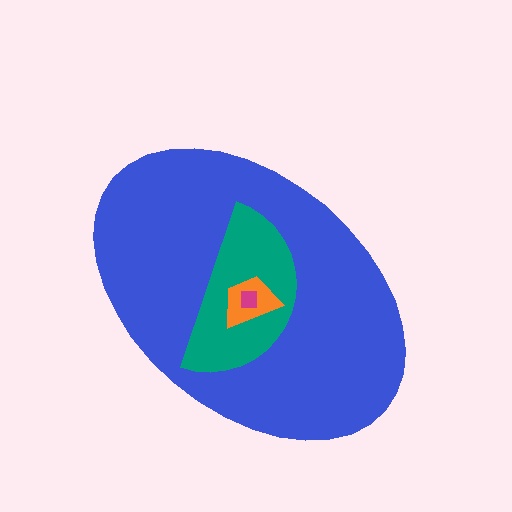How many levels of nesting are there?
4.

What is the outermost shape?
The blue ellipse.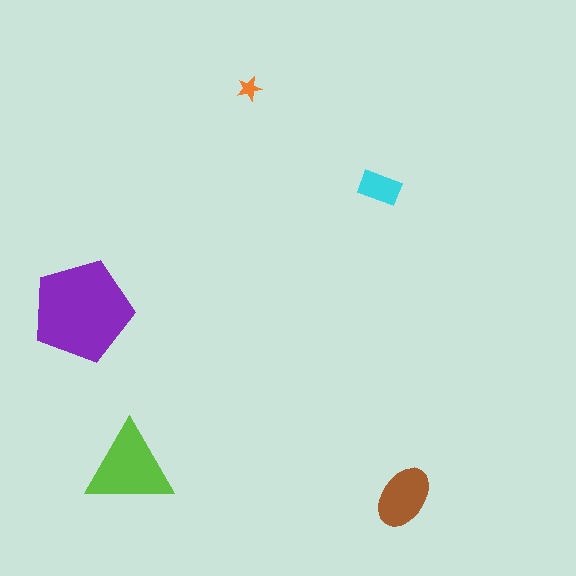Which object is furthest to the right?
The brown ellipse is rightmost.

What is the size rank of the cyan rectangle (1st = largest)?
4th.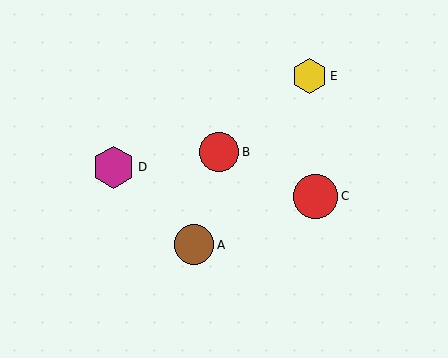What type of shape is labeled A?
Shape A is a brown circle.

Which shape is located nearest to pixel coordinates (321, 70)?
The yellow hexagon (labeled E) at (309, 76) is nearest to that location.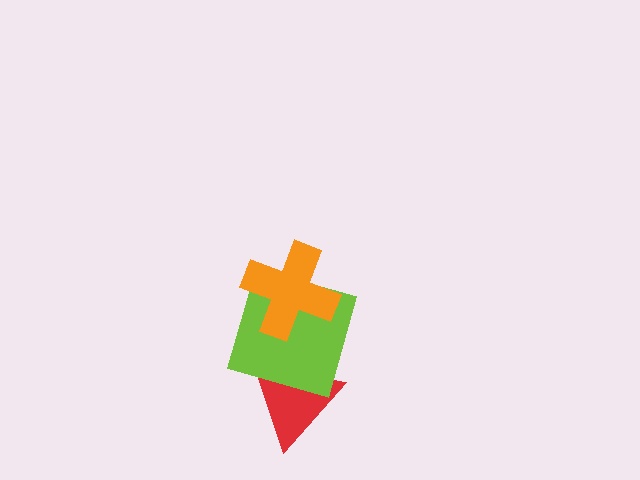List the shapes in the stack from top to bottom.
From top to bottom: the orange cross, the lime square, the red triangle.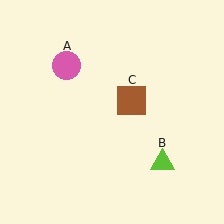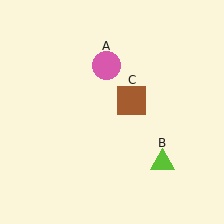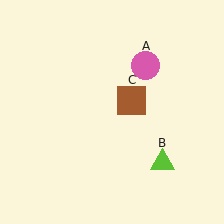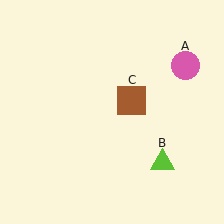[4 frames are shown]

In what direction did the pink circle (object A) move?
The pink circle (object A) moved right.